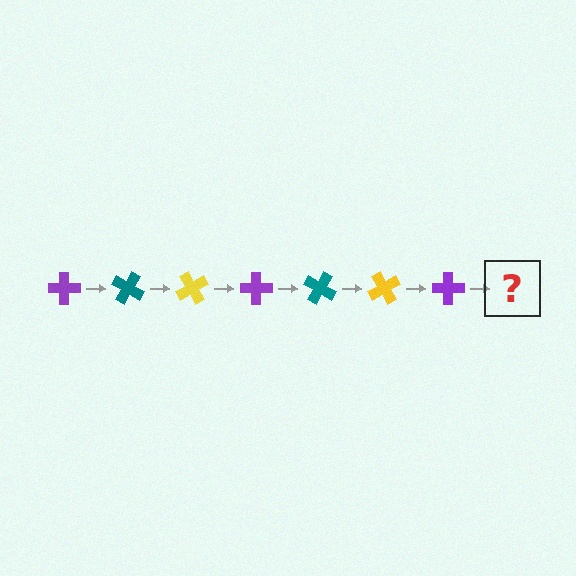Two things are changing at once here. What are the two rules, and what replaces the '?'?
The two rules are that it rotates 30 degrees each step and the color cycles through purple, teal, and yellow. The '?' should be a teal cross, rotated 210 degrees from the start.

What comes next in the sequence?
The next element should be a teal cross, rotated 210 degrees from the start.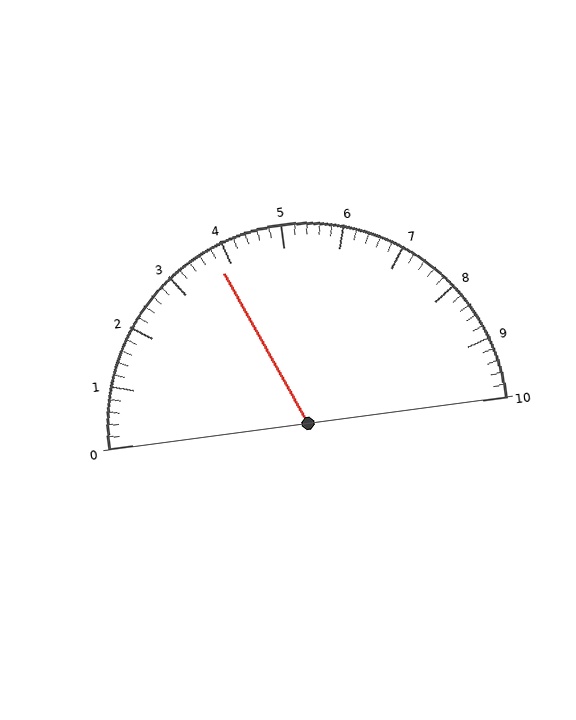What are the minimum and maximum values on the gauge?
The gauge ranges from 0 to 10.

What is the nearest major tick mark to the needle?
The nearest major tick mark is 4.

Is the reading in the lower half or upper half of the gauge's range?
The reading is in the lower half of the range (0 to 10).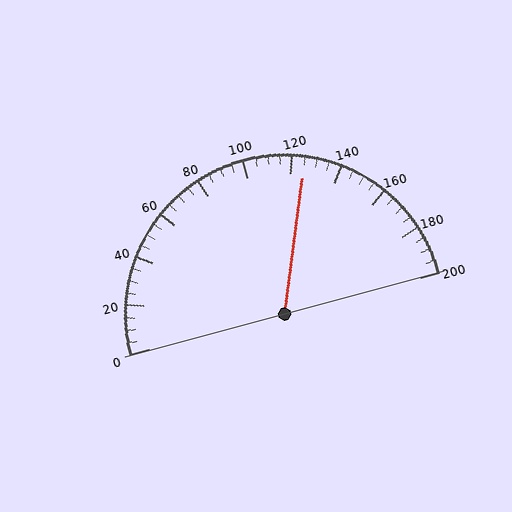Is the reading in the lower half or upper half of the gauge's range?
The reading is in the upper half of the range (0 to 200).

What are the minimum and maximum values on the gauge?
The gauge ranges from 0 to 200.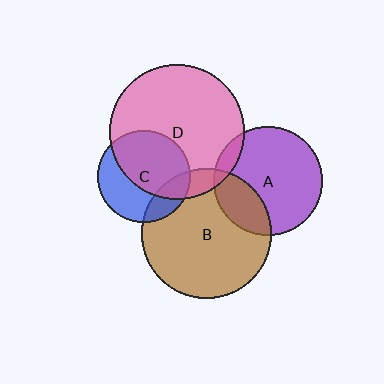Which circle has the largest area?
Circle D (pink).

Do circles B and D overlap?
Yes.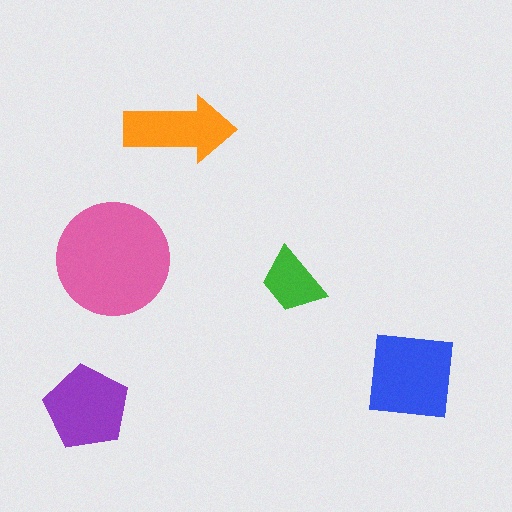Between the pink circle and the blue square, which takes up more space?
The pink circle.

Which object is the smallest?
The green trapezoid.